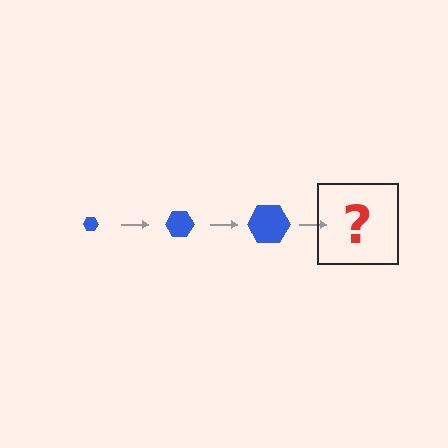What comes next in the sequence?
The next element should be a blue hexagon, larger than the previous one.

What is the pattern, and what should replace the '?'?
The pattern is that the hexagon gets progressively larger each step. The '?' should be a blue hexagon, larger than the previous one.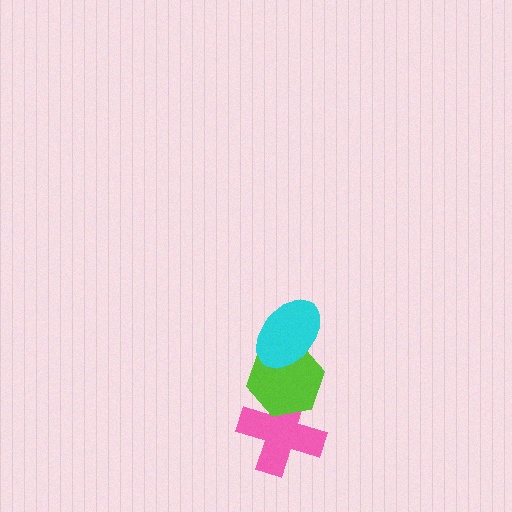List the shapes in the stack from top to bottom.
From top to bottom: the cyan ellipse, the lime hexagon, the pink cross.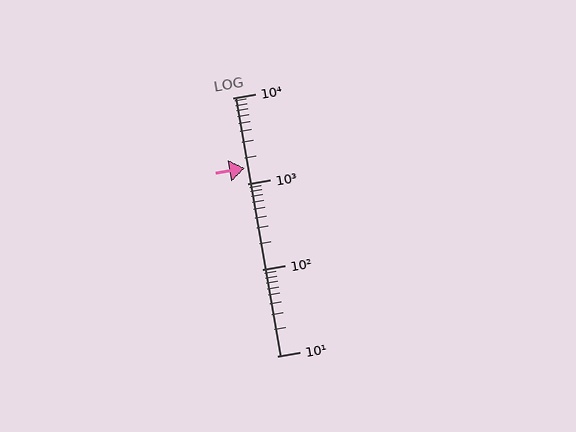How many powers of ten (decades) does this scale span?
The scale spans 3 decades, from 10 to 10000.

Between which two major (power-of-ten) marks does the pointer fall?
The pointer is between 1000 and 10000.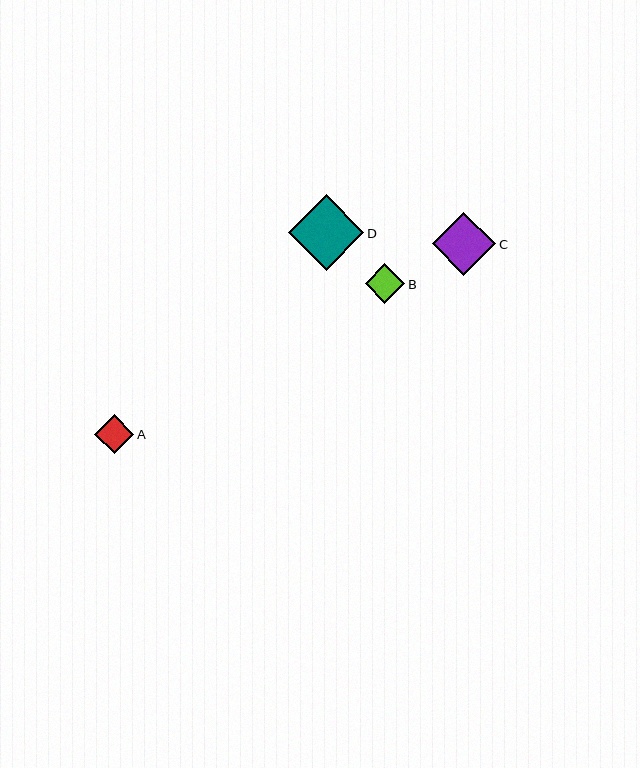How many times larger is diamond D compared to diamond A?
Diamond D is approximately 1.9 times the size of diamond A.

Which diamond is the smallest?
Diamond B is the smallest with a size of approximately 40 pixels.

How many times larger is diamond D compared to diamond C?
Diamond D is approximately 1.2 times the size of diamond C.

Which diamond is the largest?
Diamond D is the largest with a size of approximately 76 pixels.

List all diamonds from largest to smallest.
From largest to smallest: D, C, A, B.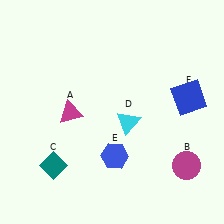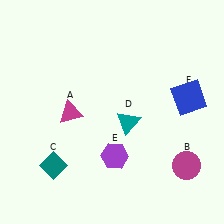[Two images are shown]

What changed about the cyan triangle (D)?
In Image 1, D is cyan. In Image 2, it changed to teal.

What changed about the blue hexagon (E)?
In Image 1, E is blue. In Image 2, it changed to purple.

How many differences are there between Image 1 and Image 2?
There are 2 differences between the two images.